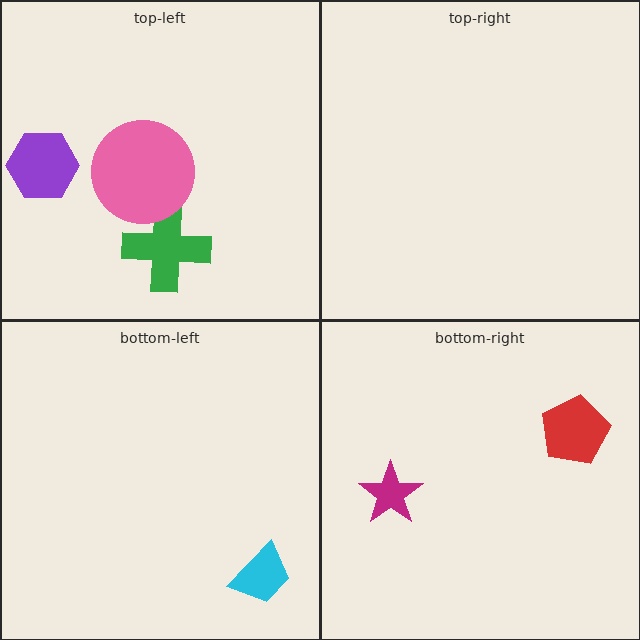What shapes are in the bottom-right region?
The magenta star, the red pentagon.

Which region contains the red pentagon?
The bottom-right region.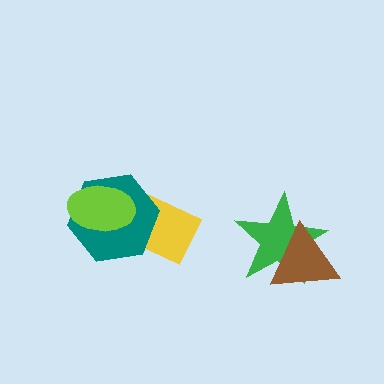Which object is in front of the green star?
The brown triangle is in front of the green star.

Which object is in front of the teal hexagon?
The lime ellipse is in front of the teal hexagon.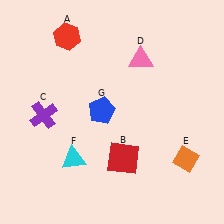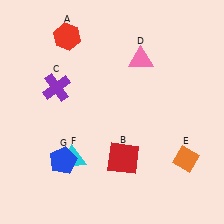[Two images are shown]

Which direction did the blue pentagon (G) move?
The blue pentagon (G) moved down.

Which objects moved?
The objects that moved are: the purple cross (C), the blue pentagon (G).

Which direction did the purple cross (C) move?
The purple cross (C) moved up.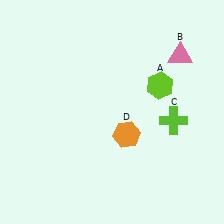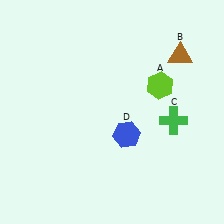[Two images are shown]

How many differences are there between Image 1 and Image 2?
There are 3 differences between the two images.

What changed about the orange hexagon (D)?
In Image 1, D is orange. In Image 2, it changed to blue.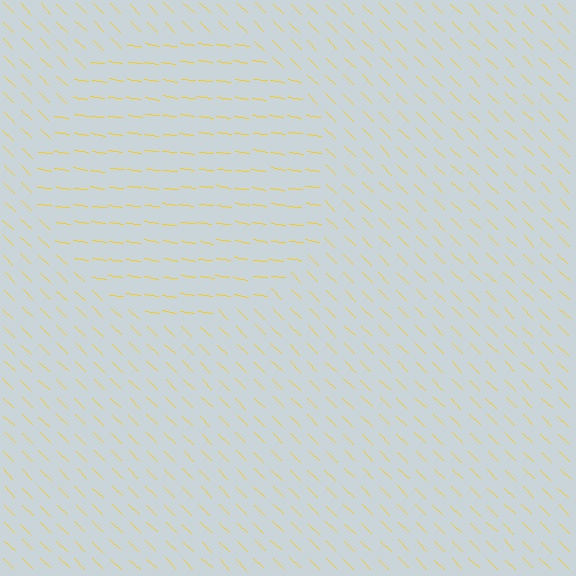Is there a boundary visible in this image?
Yes, there is a texture boundary formed by a change in line orientation.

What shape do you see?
I see a circle.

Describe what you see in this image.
The image is filled with small yellow line segments. A circle region in the image has lines oriented differently from the surrounding lines, creating a visible texture boundary.